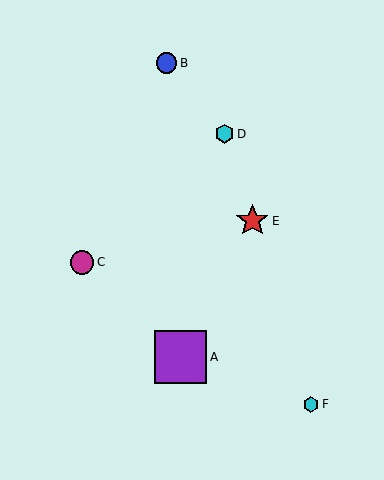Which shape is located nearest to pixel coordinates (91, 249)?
The magenta circle (labeled C) at (82, 262) is nearest to that location.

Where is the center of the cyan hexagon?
The center of the cyan hexagon is at (311, 404).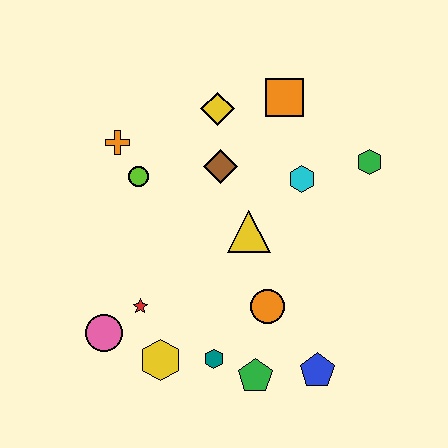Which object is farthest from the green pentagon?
The orange square is farthest from the green pentagon.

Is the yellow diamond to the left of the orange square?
Yes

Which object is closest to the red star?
The pink circle is closest to the red star.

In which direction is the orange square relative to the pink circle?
The orange square is above the pink circle.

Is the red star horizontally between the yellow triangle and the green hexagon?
No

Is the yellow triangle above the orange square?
No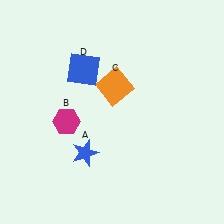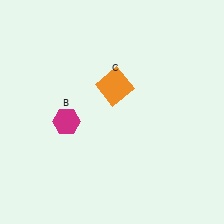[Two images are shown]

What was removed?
The blue square (D), the blue star (A) were removed in Image 2.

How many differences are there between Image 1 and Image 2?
There are 2 differences between the two images.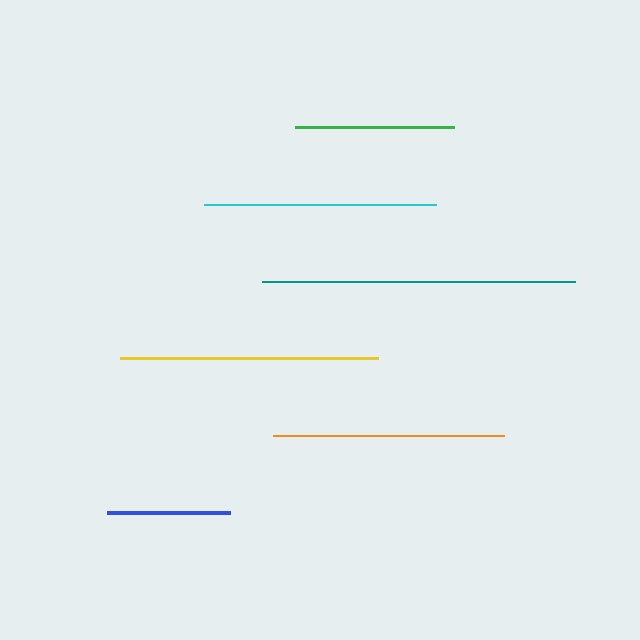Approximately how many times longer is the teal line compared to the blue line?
The teal line is approximately 2.5 times the length of the blue line.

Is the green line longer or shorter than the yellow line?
The yellow line is longer than the green line.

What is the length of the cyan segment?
The cyan segment is approximately 232 pixels long.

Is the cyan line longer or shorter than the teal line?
The teal line is longer than the cyan line.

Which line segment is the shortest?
The blue line is the shortest at approximately 123 pixels.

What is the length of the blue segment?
The blue segment is approximately 123 pixels long.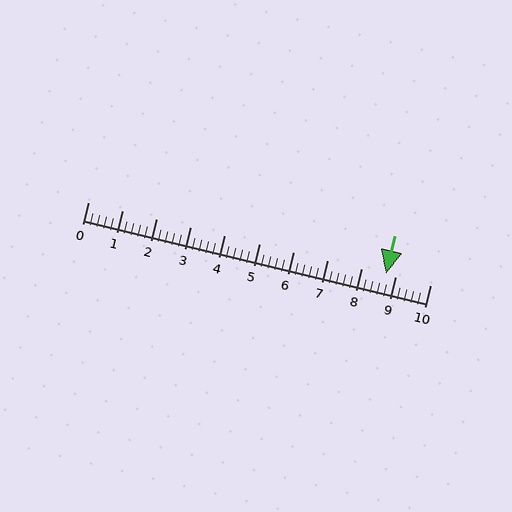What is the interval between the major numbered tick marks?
The major tick marks are spaced 1 units apart.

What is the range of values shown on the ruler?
The ruler shows values from 0 to 10.